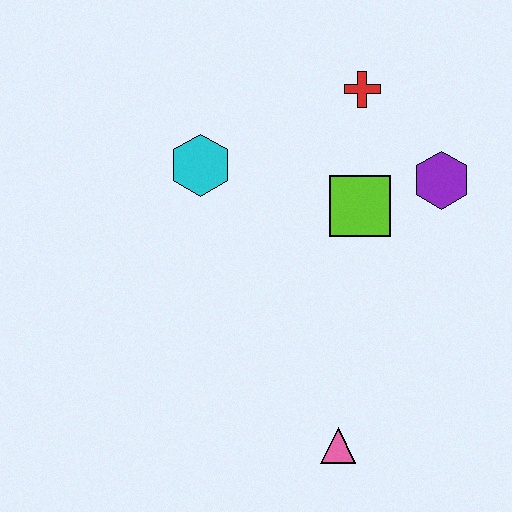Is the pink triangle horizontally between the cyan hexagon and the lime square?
Yes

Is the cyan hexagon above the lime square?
Yes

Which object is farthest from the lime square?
The pink triangle is farthest from the lime square.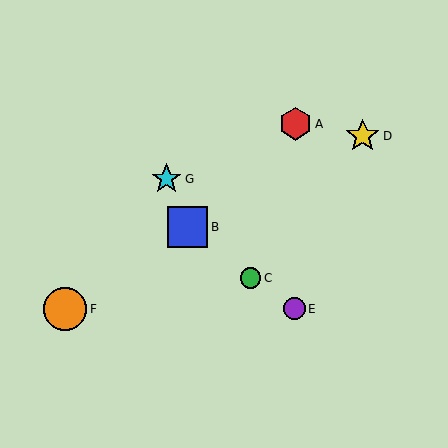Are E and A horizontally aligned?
No, E is at y≈309 and A is at y≈124.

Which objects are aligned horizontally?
Objects E, F are aligned horizontally.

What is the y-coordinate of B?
Object B is at y≈227.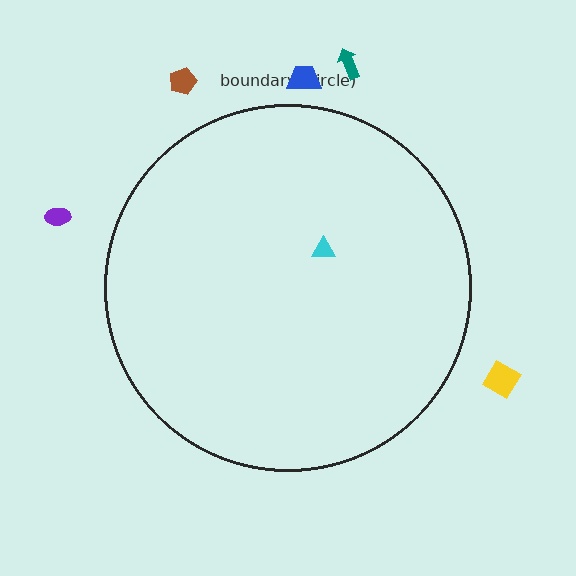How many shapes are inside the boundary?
1 inside, 5 outside.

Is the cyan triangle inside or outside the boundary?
Inside.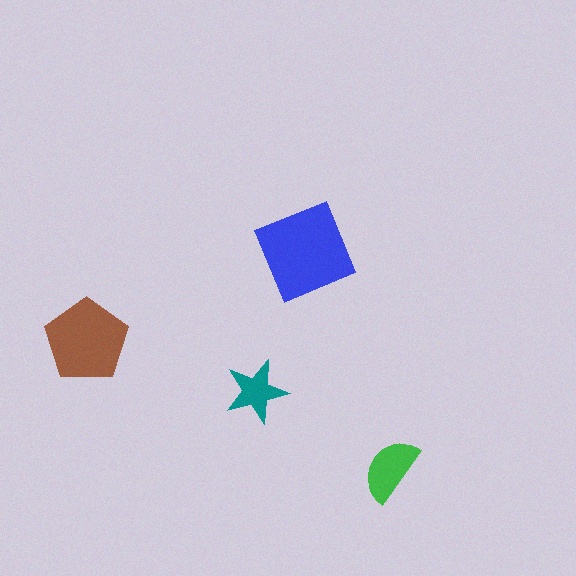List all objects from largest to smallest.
The blue square, the brown pentagon, the green semicircle, the teal star.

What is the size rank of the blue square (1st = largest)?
1st.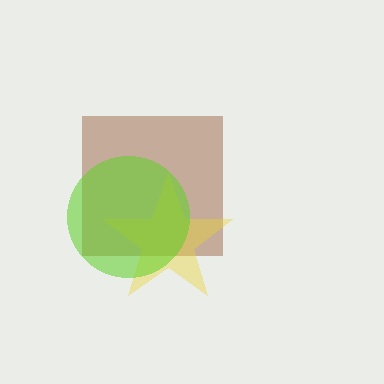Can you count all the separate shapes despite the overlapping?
Yes, there are 3 separate shapes.